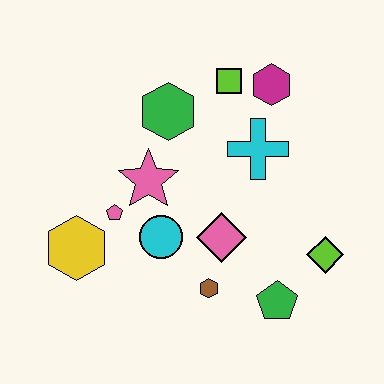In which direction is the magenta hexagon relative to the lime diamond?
The magenta hexagon is above the lime diamond.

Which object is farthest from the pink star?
The lime diamond is farthest from the pink star.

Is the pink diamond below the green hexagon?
Yes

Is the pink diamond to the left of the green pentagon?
Yes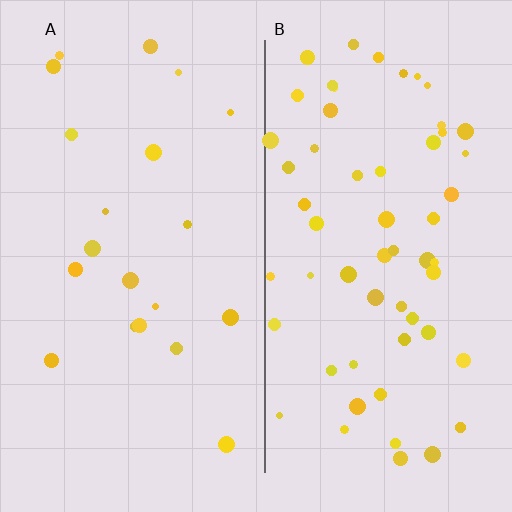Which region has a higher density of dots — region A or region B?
B (the right).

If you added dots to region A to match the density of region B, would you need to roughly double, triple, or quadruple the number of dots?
Approximately triple.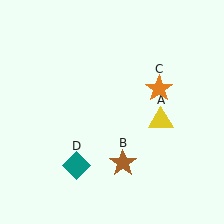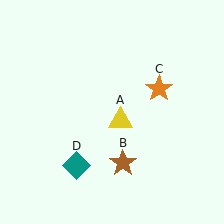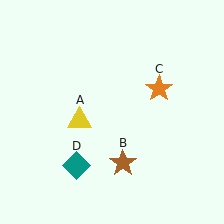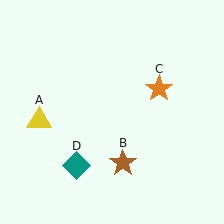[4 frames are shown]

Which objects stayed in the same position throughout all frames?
Brown star (object B) and orange star (object C) and teal diamond (object D) remained stationary.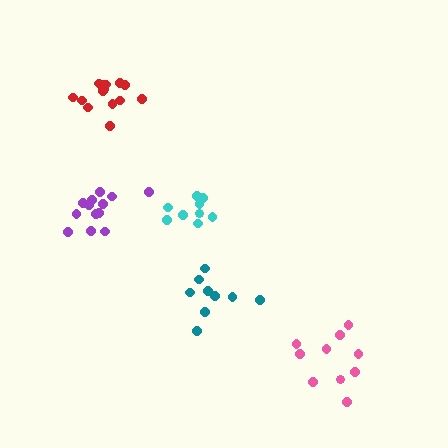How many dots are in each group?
Group 1: 13 dots, Group 2: 9 dots, Group 3: 15 dots, Group 4: 10 dots, Group 5: 9 dots (56 total).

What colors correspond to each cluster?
The clusters are colored: purple, cyan, red, pink, teal.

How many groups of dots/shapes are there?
There are 5 groups.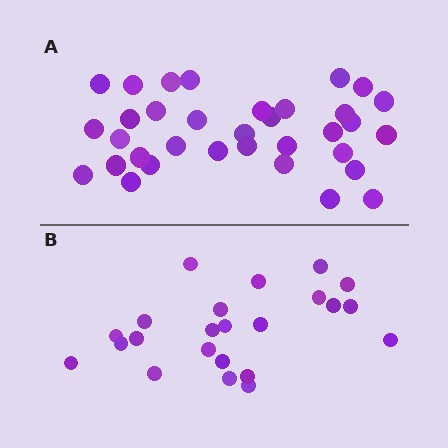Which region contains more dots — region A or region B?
Region A (the top region) has more dots.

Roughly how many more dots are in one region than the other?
Region A has roughly 12 or so more dots than region B.